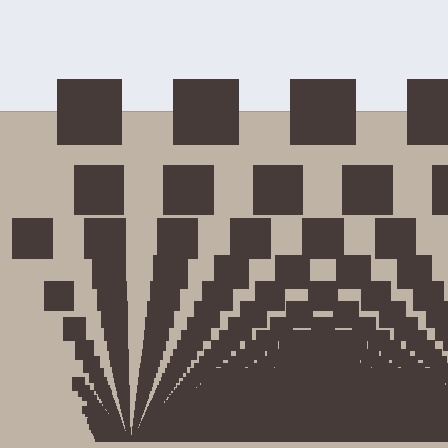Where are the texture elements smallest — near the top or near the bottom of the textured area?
Near the bottom.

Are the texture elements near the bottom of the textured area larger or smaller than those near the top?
Smaller. The gradient is inverted — elements near the bottom are smaller and denser.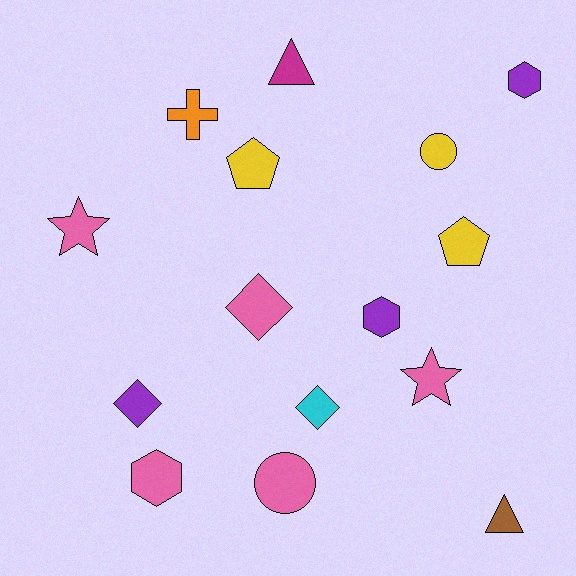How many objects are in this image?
There are 15 objects.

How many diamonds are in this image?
There are 3 diamonds.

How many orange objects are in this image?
There is 1 orange object.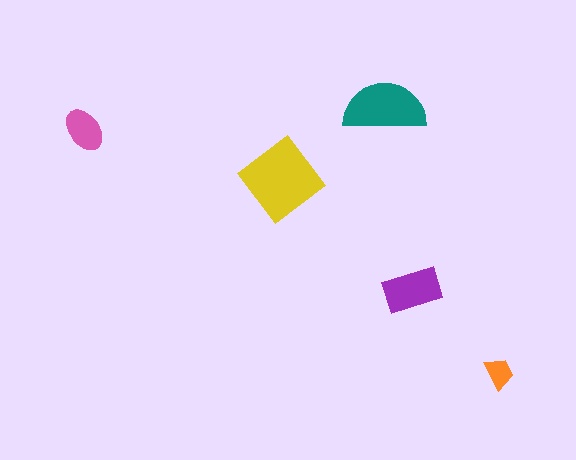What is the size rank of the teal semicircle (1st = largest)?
2nd.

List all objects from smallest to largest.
The orange trapezoid, the pink ellipse, the purple rectangle, the teal semicircle, the yellow diamond.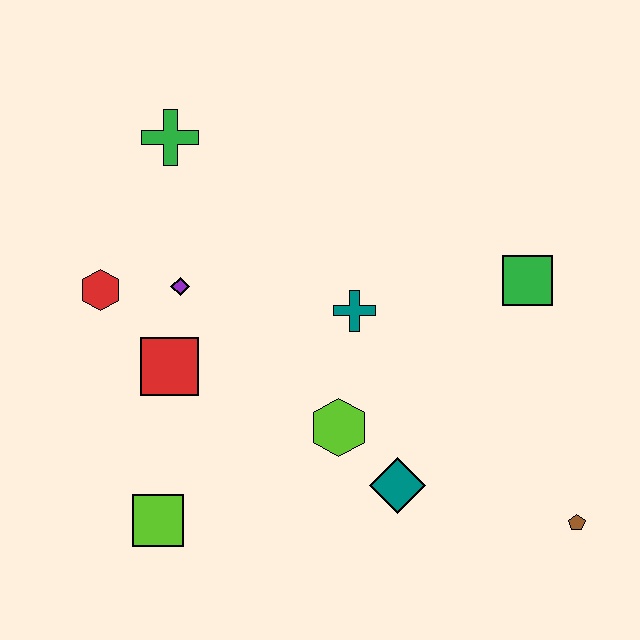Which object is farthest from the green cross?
The brown pentagon is farthest from the green cross.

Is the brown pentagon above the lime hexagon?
No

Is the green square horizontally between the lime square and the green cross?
No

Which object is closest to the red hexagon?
The purple diamond is closest to the red hexagon.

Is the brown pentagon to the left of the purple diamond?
No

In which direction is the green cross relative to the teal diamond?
The green cross is above the teal diamond.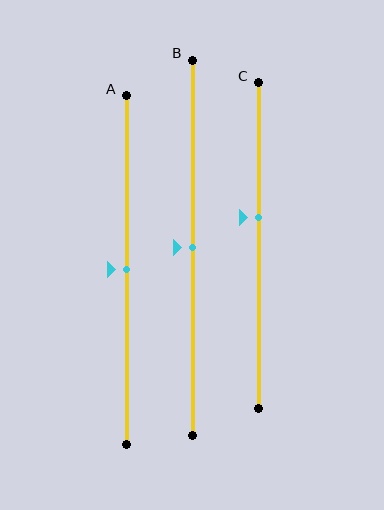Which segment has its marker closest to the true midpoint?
Segment A has its marker closest to the true midpoint.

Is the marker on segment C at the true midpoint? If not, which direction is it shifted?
No, the marker on segment C is shifted upward by about 9% of the segment length.